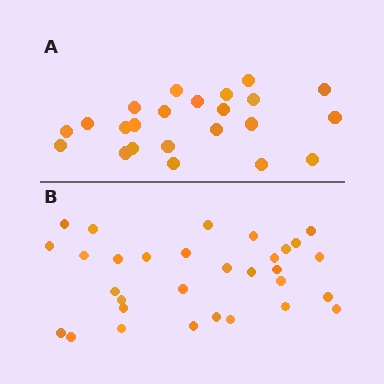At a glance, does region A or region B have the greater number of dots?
Region B (the bottom region) has more dots.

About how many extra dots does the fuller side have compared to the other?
Region B has roughly 8 or so more dots than region A.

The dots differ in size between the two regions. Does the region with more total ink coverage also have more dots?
No. Region A has more total ink coverage because its dots are larger, but region B actually contains more individual dots. Total area can be misleading — the number of items is what matters here.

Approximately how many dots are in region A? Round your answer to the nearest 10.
About 20 dots. (The exact count is 23, which rounds to 20.)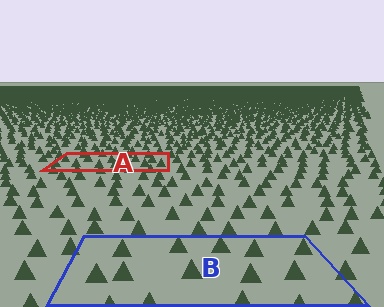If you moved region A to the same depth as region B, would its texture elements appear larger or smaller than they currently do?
They would appear larger. At a closer depth, the same texture elements are projected at a bigger on-screen size.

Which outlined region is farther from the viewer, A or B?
Region A is farther from the viewer — the texture elements inside it appear smaller and more densely packed.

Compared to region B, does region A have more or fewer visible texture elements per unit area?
Region A has more texture elements per unit area — they are packed more densely because it is farther away.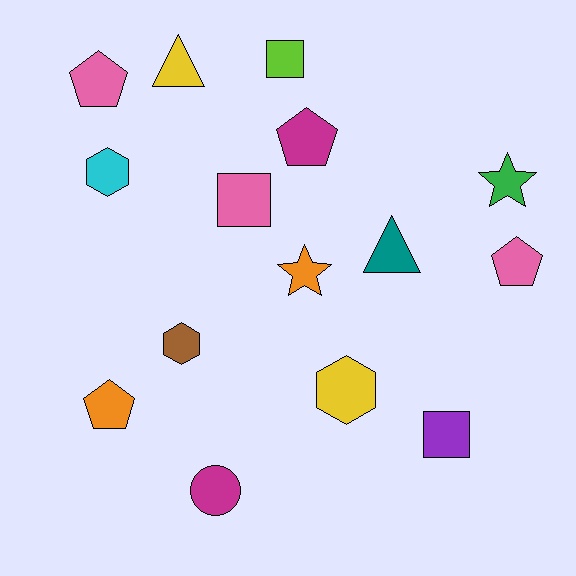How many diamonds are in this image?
There are no diamonds.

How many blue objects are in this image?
There are no blue objects.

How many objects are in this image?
There are 15 objects.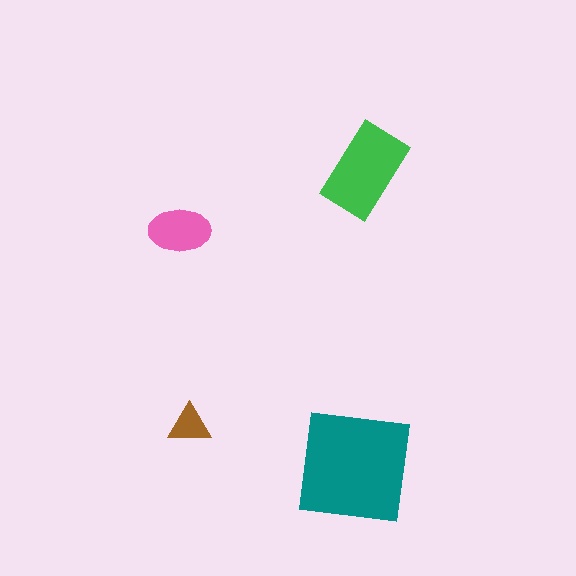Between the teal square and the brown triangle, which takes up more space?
The teal square.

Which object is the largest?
The teal square.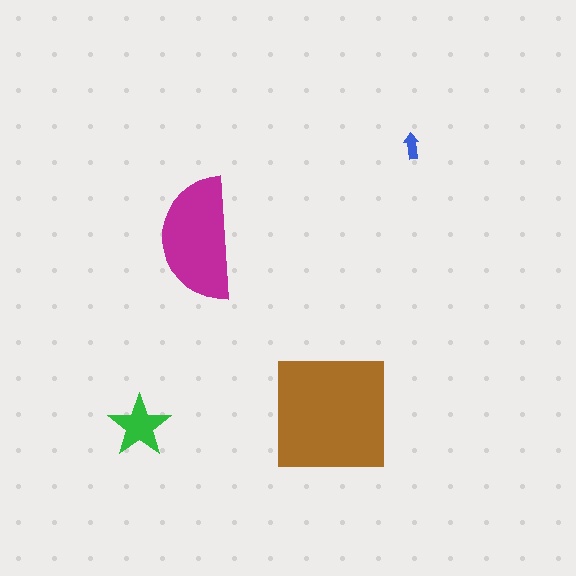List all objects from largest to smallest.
The brown square, the magenta semicircle, the green star, the blue arrow.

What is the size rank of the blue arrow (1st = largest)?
4th.